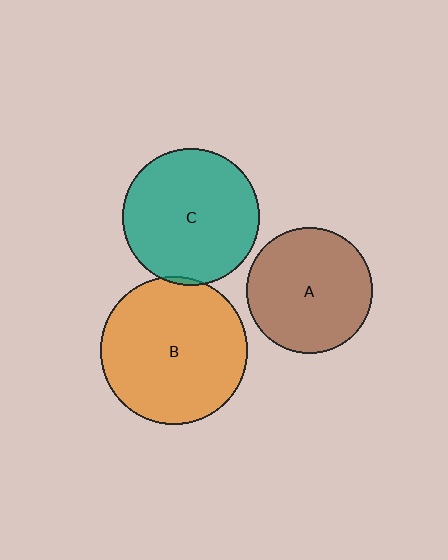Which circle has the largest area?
Circle B (orange).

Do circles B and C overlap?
Yes.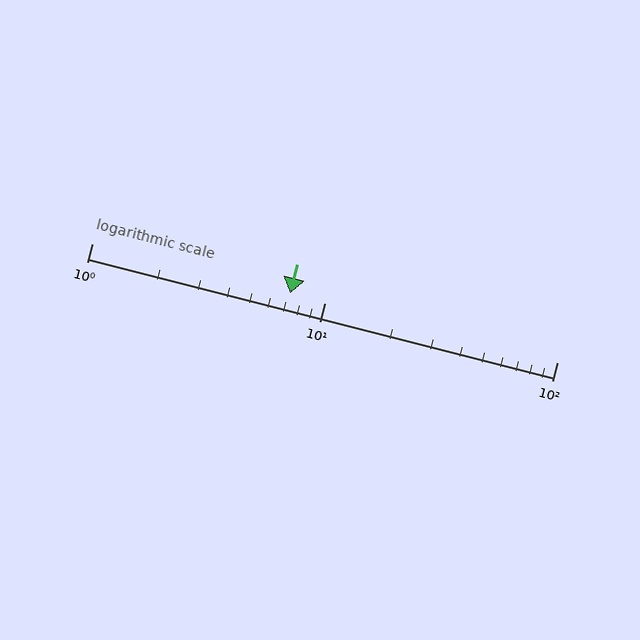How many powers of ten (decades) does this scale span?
The scale spans 2 decades, from 1 to 100.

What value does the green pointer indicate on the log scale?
The pointer indicates approximately 7.1.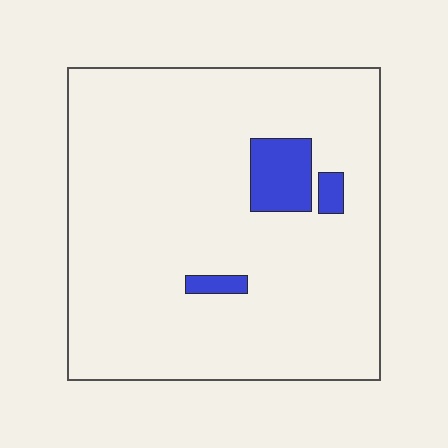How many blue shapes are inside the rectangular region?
3.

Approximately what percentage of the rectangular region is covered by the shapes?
Approximately 5%.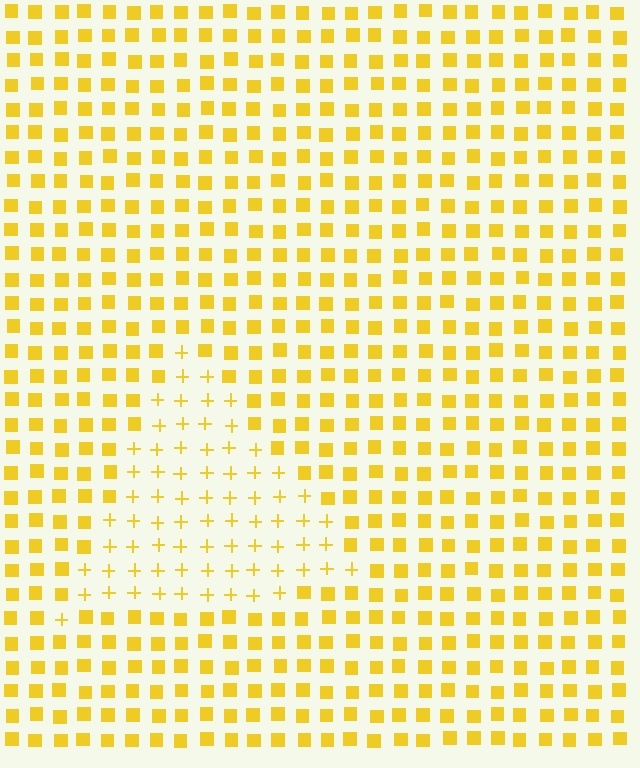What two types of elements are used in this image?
The image uses plus signs inside the triangle region and squares outside it.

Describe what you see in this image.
The image is filled with small yellow elements arranged in a uniform grid. A triangle-shaped region contains plus signs, while the surrounding area contains squares. The boundary is defined purely by the change in element shape.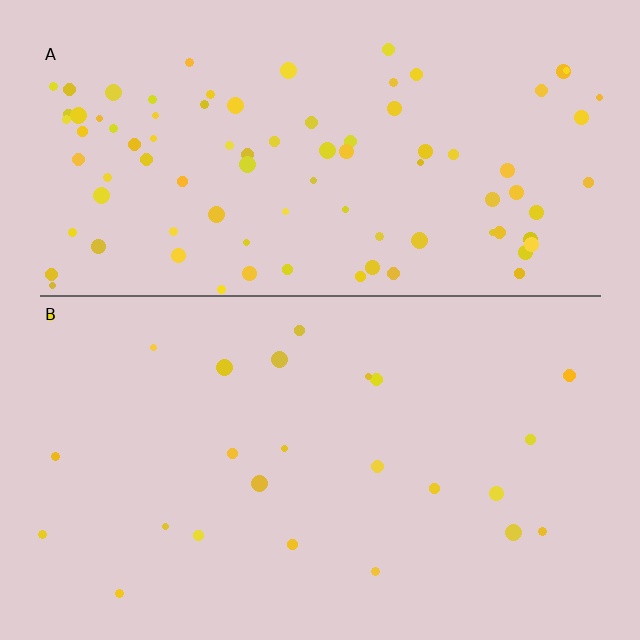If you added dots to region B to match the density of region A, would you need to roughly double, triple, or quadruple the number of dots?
Approximately quadruple.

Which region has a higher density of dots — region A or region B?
A (the top).